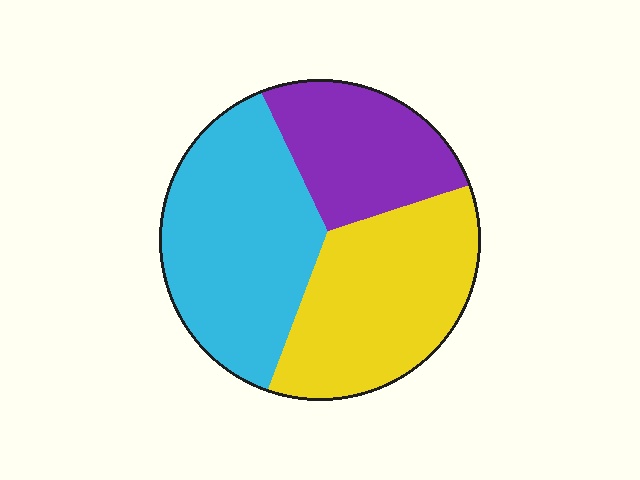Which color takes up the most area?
Cyan, at roughly 40%.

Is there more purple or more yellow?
Yellow.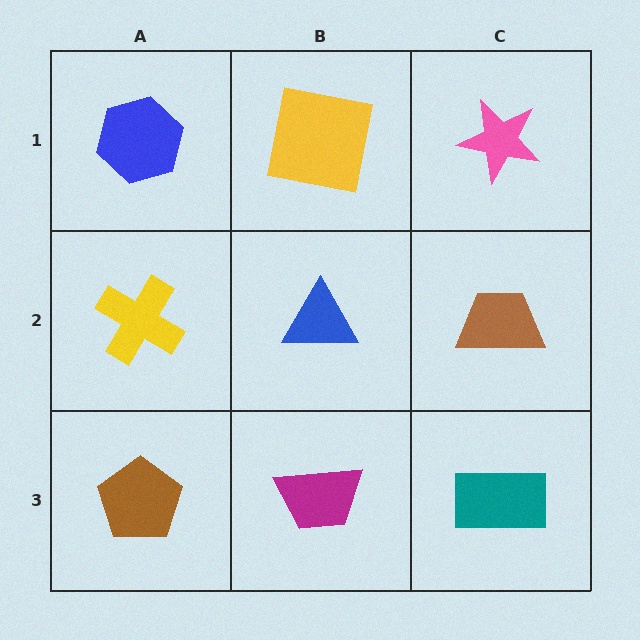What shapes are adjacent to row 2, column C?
A pink star (row 1, column C), a teal rectangle (row 3, column C), a blue triangle (row 2, column B).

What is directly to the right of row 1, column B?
A pink star.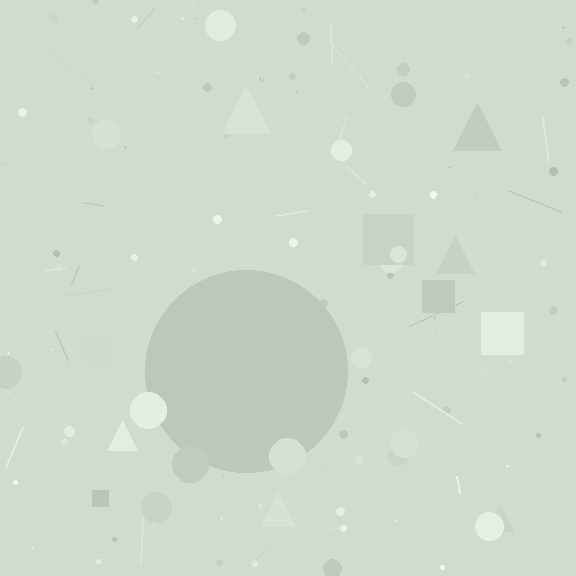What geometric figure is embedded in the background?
A circle is embedded in the background.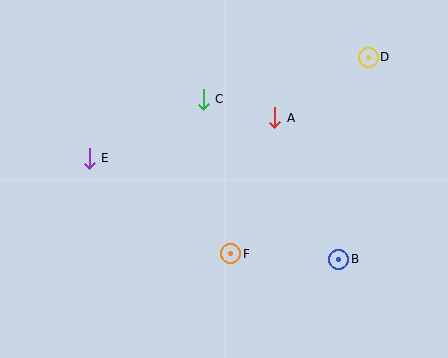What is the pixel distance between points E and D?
The distance between E and D is 297 pixels.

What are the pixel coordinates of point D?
Point D is at (368, 57).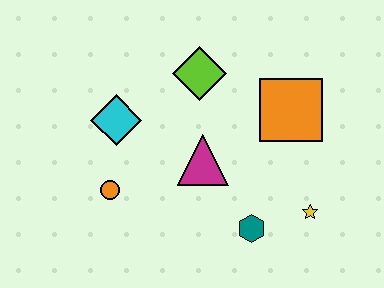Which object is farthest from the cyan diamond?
The yellow star is farthest from the cyan diamond.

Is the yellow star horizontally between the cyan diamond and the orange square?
No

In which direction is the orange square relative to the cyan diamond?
The orange square is to the right of the cyan diamond.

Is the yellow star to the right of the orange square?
Yes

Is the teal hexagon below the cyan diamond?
Yes